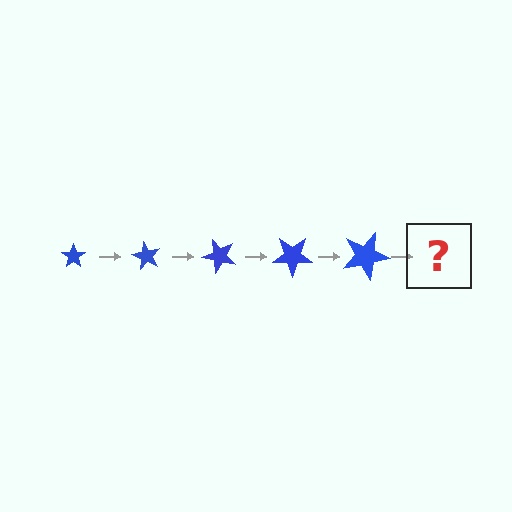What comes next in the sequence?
The next element should be a star, larger than the previous one and rotated 300 degrees from the start.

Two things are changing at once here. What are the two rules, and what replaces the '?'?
The two rules are that the star grows larger each step and it rotates 60 degrees each step. The '?' should be a star, larger than the previous one and rotated 300 degrees from the start.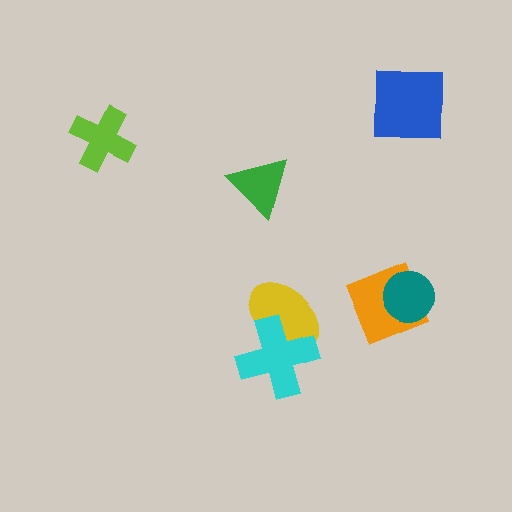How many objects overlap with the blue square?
0 objects overlap with the blue square.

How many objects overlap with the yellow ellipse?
1 object overlaps with the yellow ellipse.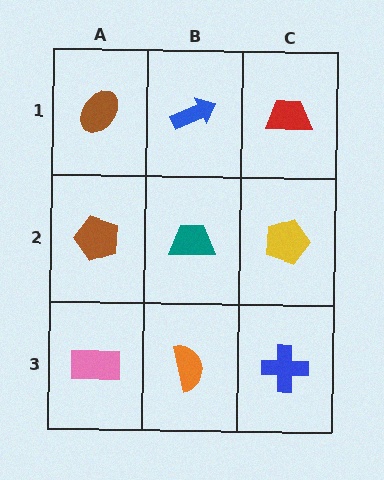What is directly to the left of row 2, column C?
A teal trapezoid.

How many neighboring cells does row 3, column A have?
2.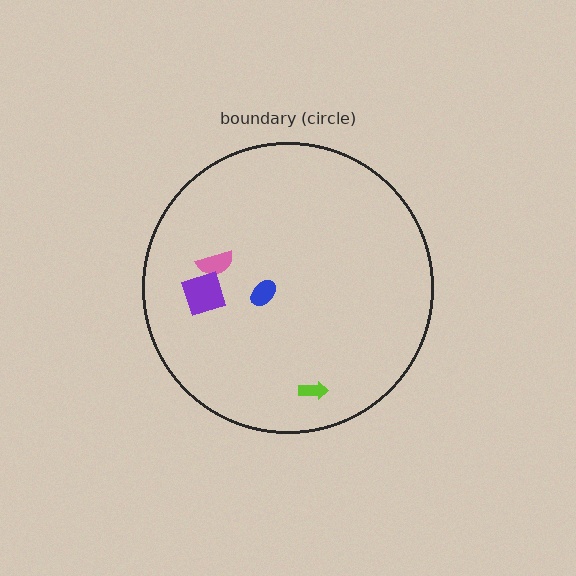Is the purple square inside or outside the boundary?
Inside.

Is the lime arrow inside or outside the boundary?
Inside.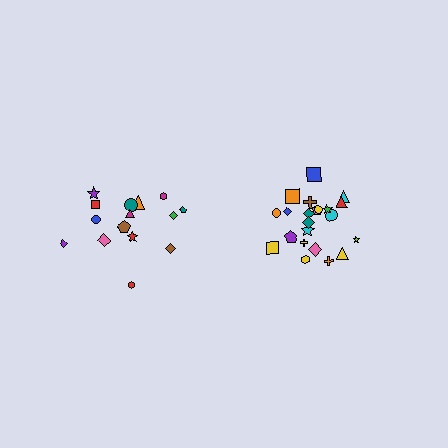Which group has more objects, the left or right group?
The right group.